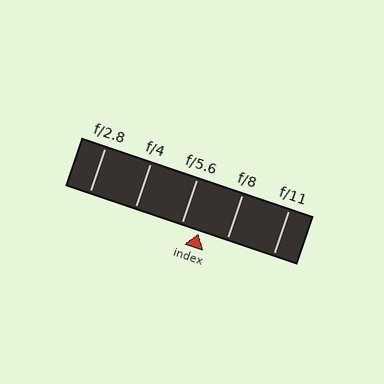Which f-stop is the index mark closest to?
The index mark is closest to f/5.6.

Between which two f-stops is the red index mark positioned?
The index mark is between f/5.6 and f/8.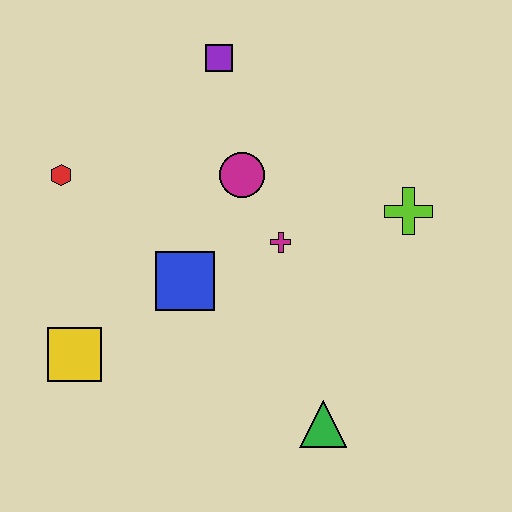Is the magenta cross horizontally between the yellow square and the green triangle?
Yes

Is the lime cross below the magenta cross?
No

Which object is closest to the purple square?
The magenta circle is closest to the purple square.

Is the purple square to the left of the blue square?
No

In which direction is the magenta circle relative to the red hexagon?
The magenta circle is to the right of the red hexagon.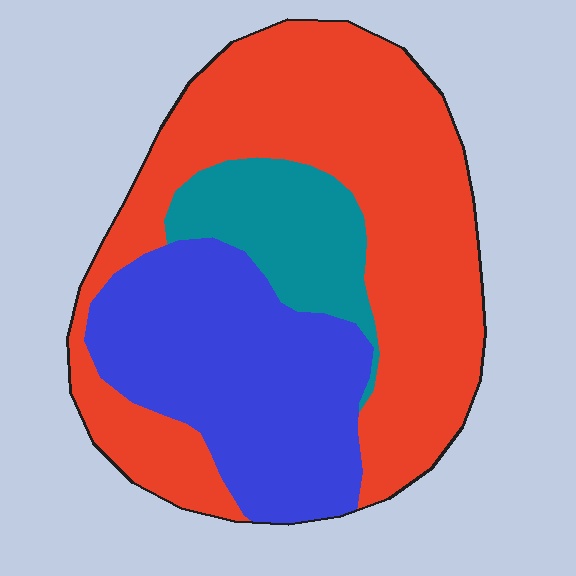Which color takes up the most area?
Red, at roughly 55%.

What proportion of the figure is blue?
Blue takes up about one third (1/3) of the figure.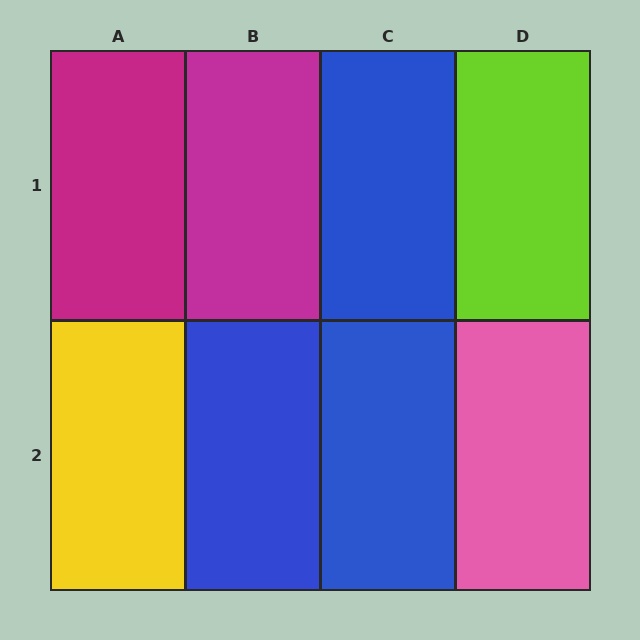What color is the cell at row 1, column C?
Blue.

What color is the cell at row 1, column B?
Magenta.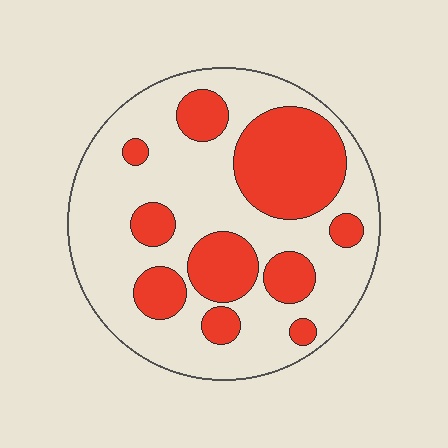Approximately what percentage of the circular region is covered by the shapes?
Approximately 35%.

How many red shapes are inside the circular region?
10.